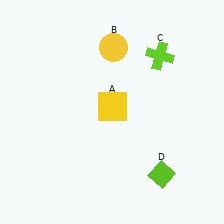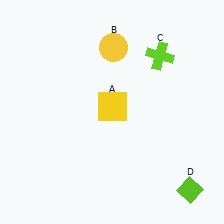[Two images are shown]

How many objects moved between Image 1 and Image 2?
1 object moved between the two images.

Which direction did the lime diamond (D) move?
The lime diamond (D) moved right.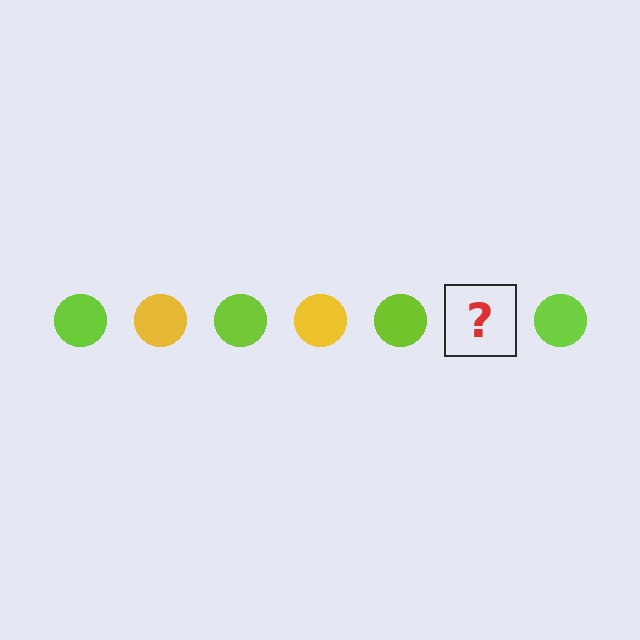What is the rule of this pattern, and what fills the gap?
The rule is that the pattern cycles through lime, yellow circles. The gap should be filled with a yellow circle.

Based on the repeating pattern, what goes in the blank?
The blank should be a yellow circle.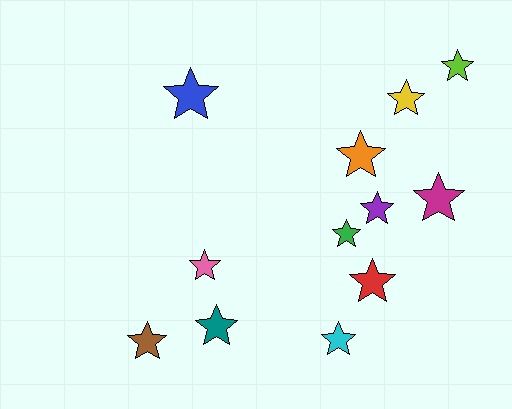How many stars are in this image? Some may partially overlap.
There are 12 stars.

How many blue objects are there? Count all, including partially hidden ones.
There is 1 blue object.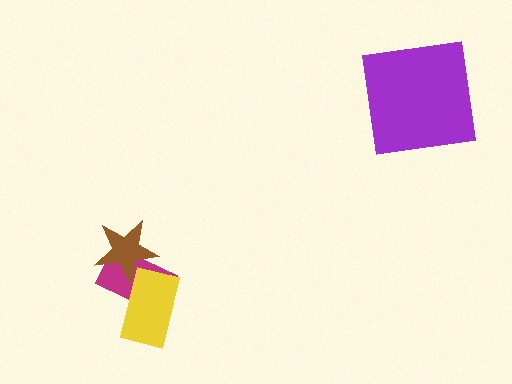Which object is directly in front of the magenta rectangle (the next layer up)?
The brown star is directly in front of the magenta rectangle.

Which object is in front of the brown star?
The yellow rectangle is in front of the brown star.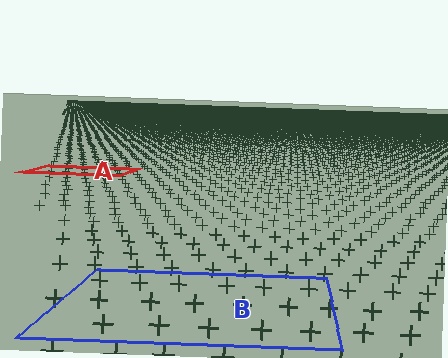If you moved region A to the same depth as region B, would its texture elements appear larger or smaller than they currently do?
They would appear larger. At a closer depth, the same texture elements are projected at a bigger on-screen size.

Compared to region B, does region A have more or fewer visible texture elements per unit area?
Region A has more texture elements per unit area — they are packed more densely because it is farther away.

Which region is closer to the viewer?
Region B is closer. The texture elements there are larger and more spread out.